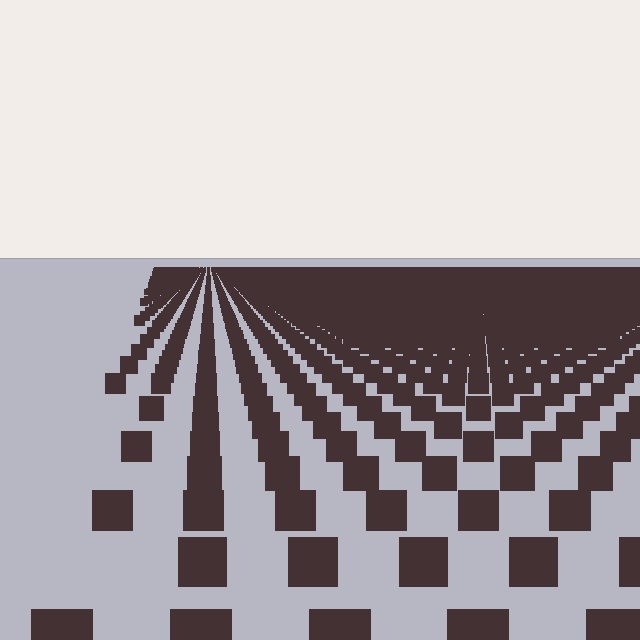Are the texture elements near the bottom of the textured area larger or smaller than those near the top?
Larger. Near the bottom, elements are closer to the viewer and appear at a bigger on-screen size.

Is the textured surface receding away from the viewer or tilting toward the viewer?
The surface is receding away from the viewer. Texture elements get smaller and denser toward the top.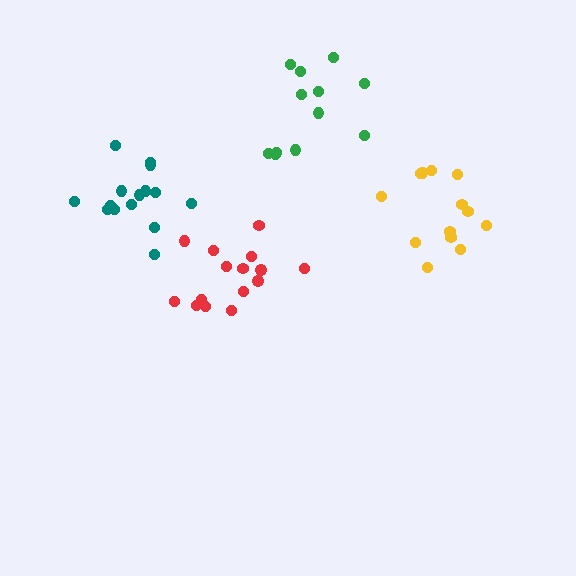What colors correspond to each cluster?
The clusters are colored: teal, red, yellow, green.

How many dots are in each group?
Group 1: 15 dots, Group 2: 15 dots, Group 3: 13 dots, Group 4: 12 dots (55 total).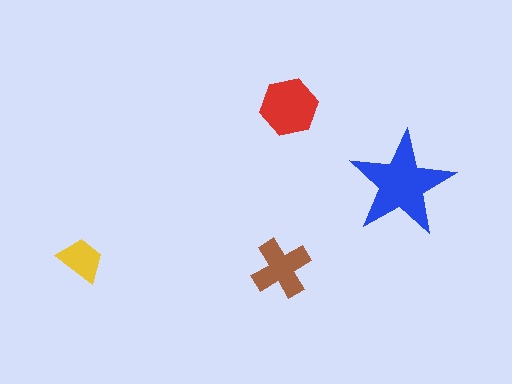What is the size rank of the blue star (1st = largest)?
1st.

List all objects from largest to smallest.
The blue star, the red hexagon, the brown cross, the yellow trapezoid.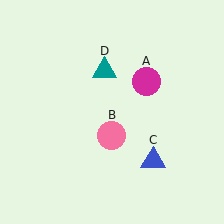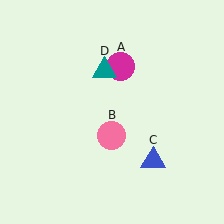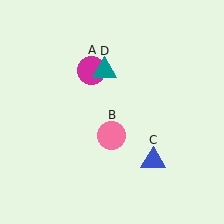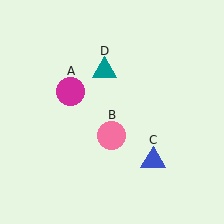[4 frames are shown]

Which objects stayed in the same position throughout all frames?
Pink circle (object B) and blue triangle (object C) and teal triangle (object D) remained stationary.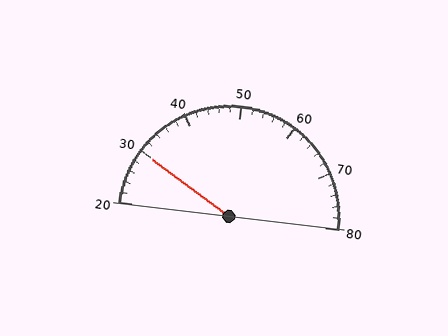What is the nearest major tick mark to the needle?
The nearest major tick mark is 30.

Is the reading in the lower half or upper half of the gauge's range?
The reading is in the lower half of the range (20 to 80).